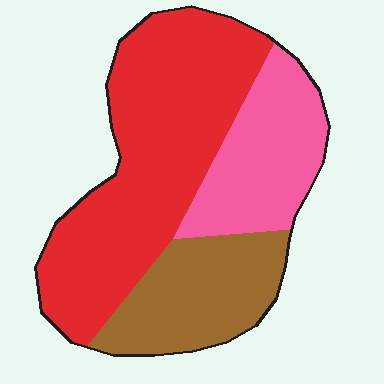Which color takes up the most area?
Red, at roughly 55%.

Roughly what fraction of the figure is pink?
Pink takes up less than a quarter of the figure.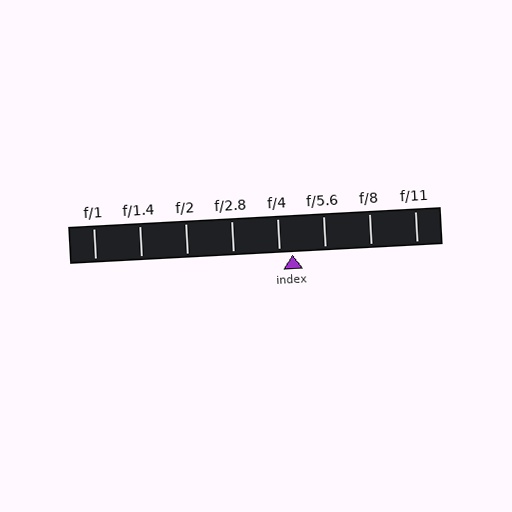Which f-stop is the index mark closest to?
The index mark is closest to f/4.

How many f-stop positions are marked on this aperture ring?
There are 8 f-stop positions marked.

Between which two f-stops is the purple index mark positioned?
The index mark is between f/4 and f/5.6.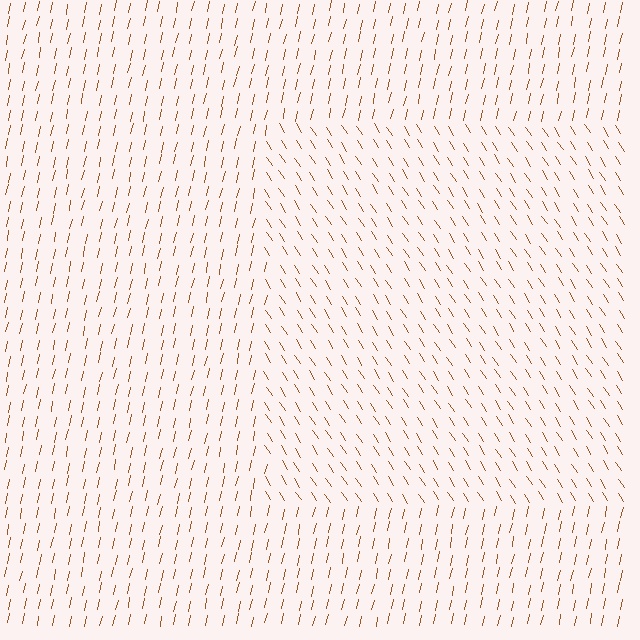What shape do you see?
I see a rectangle.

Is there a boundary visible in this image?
Yes, there is a texture boundary formed by a change in line orientation.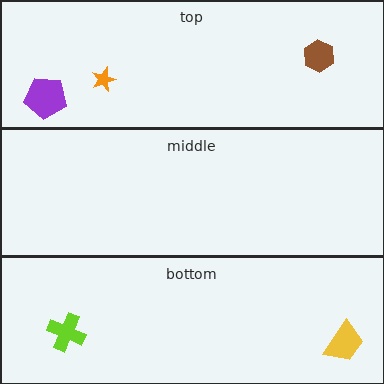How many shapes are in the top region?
3.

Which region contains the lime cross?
The bottom region.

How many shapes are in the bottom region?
2.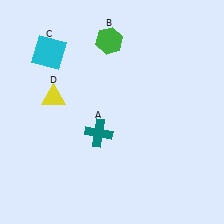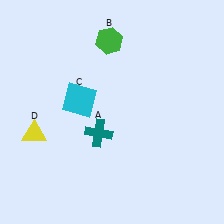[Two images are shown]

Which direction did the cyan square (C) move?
The cyan square (C) moved down.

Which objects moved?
The objects that moved are: the cyan square (C), the yellow triangle (D).